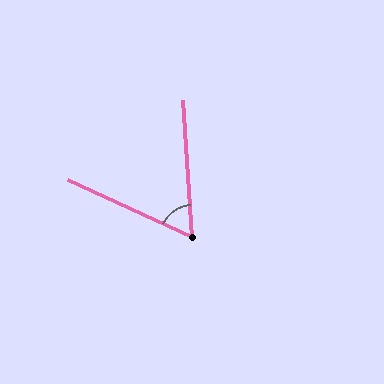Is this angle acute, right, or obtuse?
It is acute.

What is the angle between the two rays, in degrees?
Approximately 61 degrees.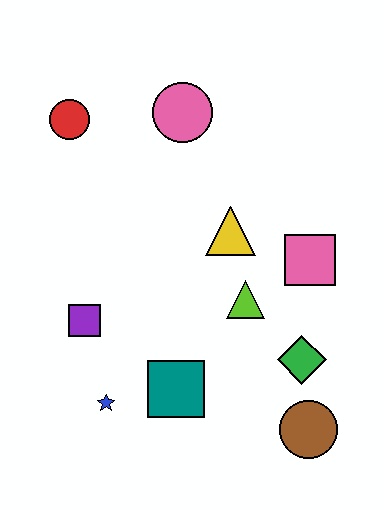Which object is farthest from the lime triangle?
The red circle is farthest from the lime triangle.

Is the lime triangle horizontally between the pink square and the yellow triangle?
Yes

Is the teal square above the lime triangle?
No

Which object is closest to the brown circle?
The green diamond is closest to the brown circle.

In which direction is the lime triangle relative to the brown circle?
The lime triangle is above the brown circle.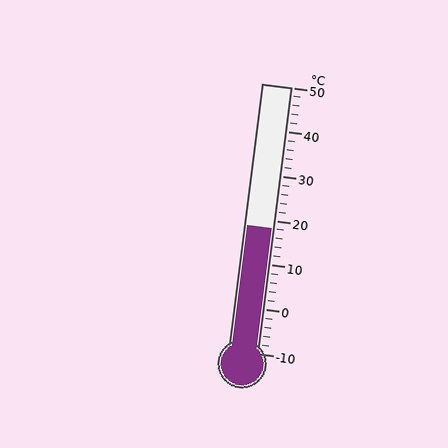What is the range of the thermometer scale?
The thermometer scale ranges from -10°C to 50°C.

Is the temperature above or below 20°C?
The temperature is below 20°C.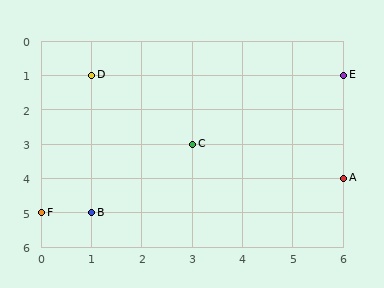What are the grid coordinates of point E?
Point E is at grid coordinates (6, 1).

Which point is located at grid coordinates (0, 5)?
Point F is at (0, 5).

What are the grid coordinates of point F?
Point F is at grid coordinates (0, 5).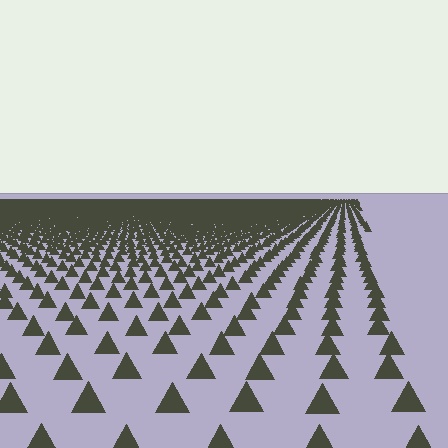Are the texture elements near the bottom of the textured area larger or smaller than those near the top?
Larger. Near the bottom, elements are closer to the viewer and appear at a bigger on-screen size.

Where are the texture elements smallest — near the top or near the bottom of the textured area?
Near the top.